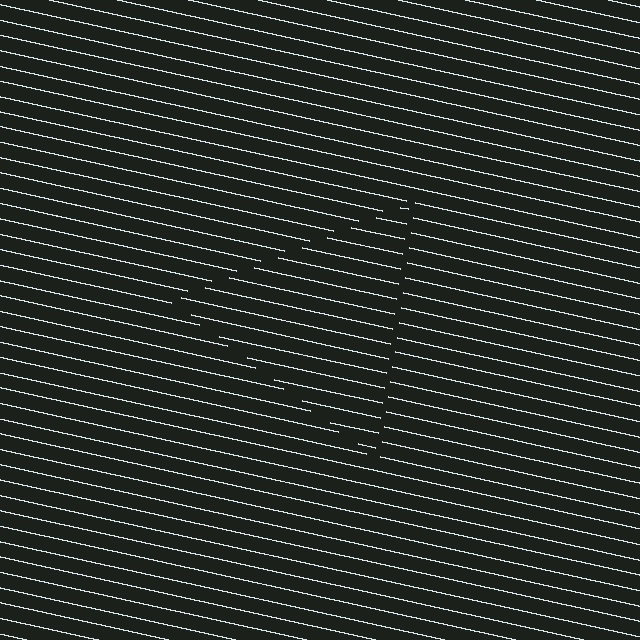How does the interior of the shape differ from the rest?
The interior of the shape contains the same grating, shifted by half a period — the contour is defined by the phase discontinuity where line-ends from the inner and outer gratings abut.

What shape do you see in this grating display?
An illusory triangle. The interior of the shape contains the same grating, shifted by half a period — the contour is defined by the phase discontinuity where line-ends from the inner and outer gratings abut.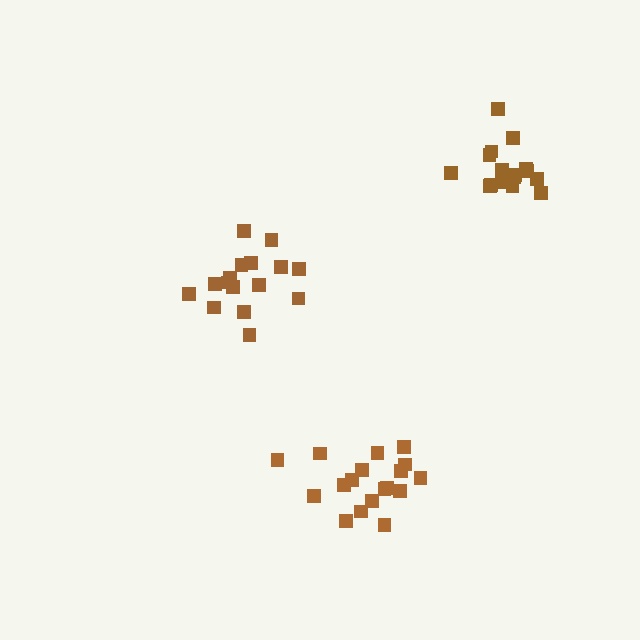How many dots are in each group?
Group 1: 18 dots, Group 2: 16 dots, Group 3: 16 dots (50 total).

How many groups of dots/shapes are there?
There are 3 groups.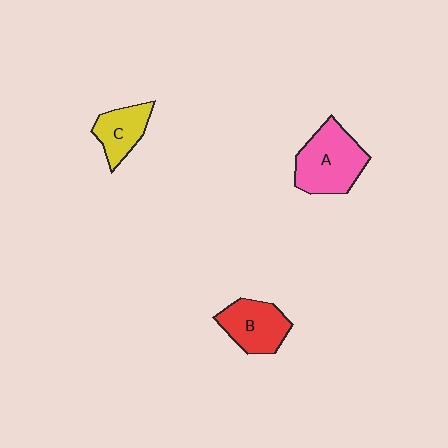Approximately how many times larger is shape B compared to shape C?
Approximately 1.3 times.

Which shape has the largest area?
Shape A (pink).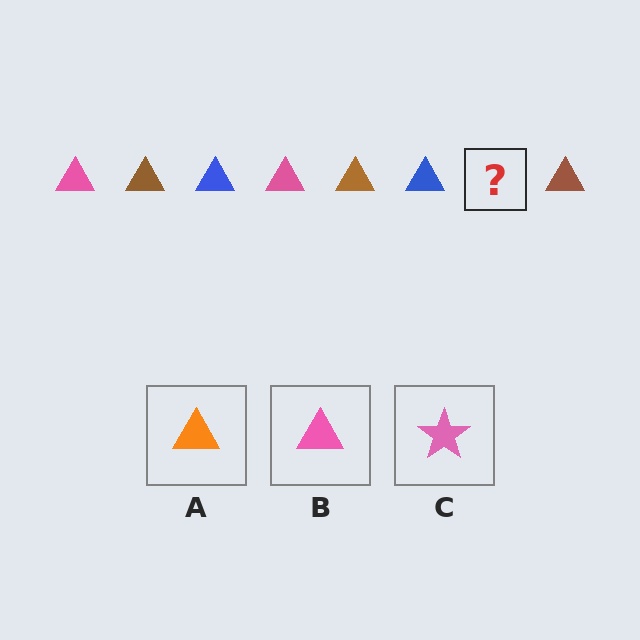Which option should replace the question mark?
Option B.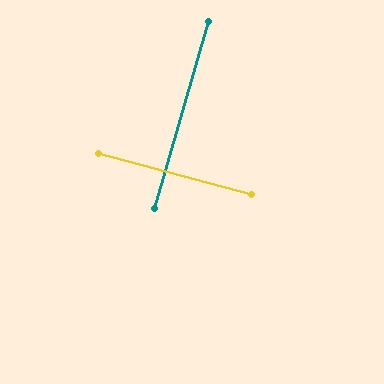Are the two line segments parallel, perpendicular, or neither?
Perpendicular — they meet at approximately 89°.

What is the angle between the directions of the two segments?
Approximately 89 degrees.